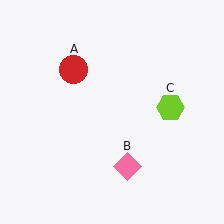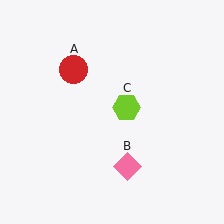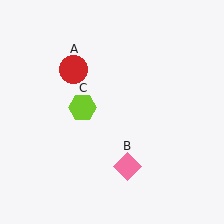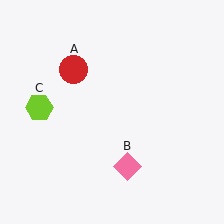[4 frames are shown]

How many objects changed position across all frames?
1 object changed position: lime hexagon (object C).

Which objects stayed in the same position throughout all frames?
Red circle (object A) and pink diamond (object B) remained stationary.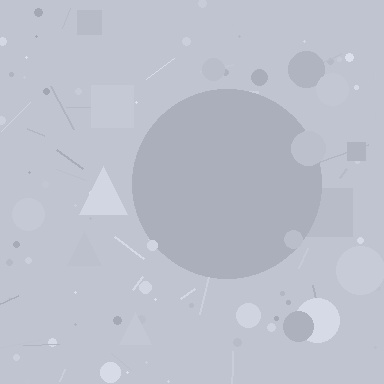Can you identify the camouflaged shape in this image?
The camouflaged shape is a circle.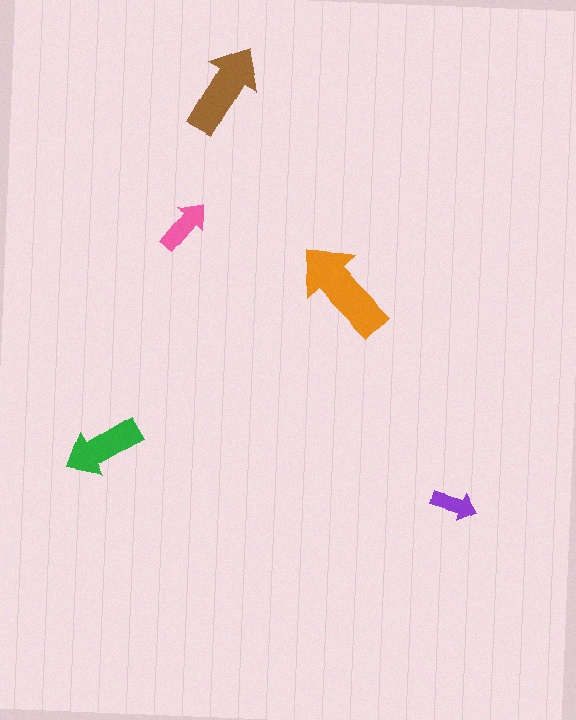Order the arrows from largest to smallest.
the orange one, the brown one, the green one, the pink one, the purple one.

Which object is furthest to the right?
The purple arrow is rightmost.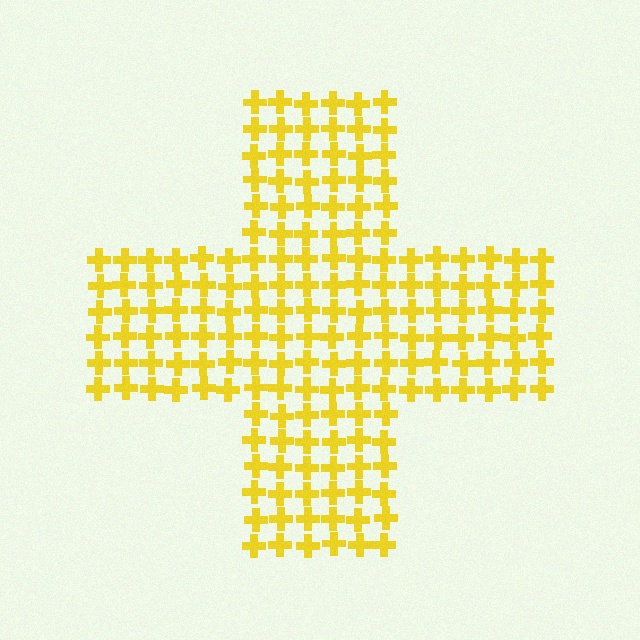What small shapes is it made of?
It is made of small crosses.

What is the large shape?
The large shape is a cross.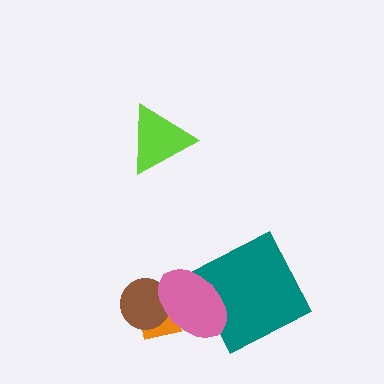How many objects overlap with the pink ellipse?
3 objects overlap with the pink ellipse.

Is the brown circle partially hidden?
Yes, it is partially covered by another shape.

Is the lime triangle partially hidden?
No, no other shape covers it.